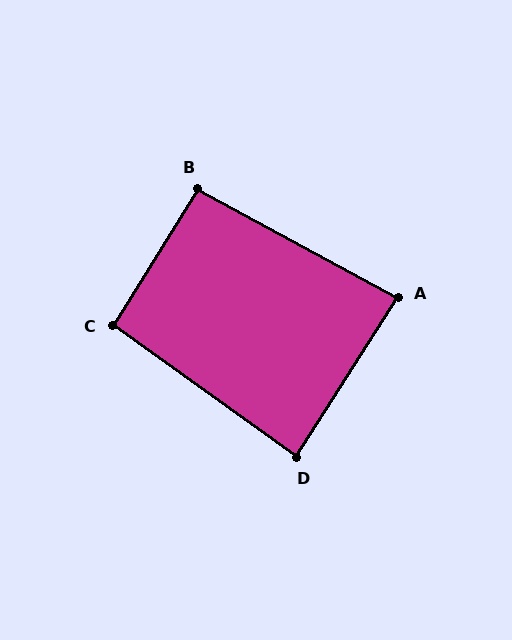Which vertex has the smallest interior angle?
A, at approximately 86 degrees.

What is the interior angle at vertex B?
Approximately 93 degrees (approximately right).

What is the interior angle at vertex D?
Approximately 87 degrees (approximately right).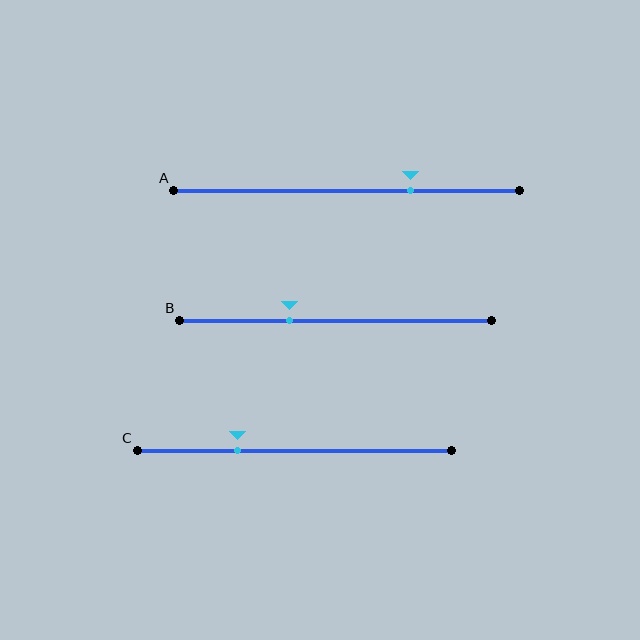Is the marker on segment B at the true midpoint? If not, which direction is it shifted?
No, the marker on segment B is shifted to the left by about 15% of the segment length.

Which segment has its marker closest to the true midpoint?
Segment B has its marker closest to the true midpoint.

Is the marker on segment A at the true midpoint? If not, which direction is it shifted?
No, the marker on segment A is shifted to the right by about 19% of the segment length.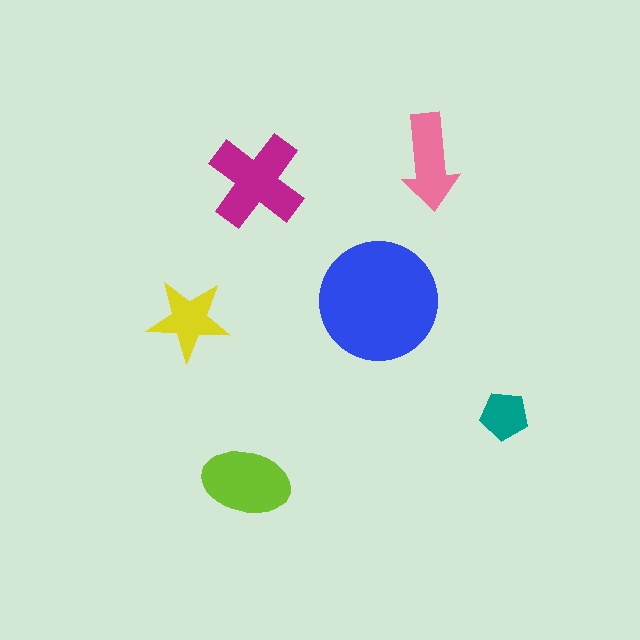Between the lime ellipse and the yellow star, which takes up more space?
The lime ellipse.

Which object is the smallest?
The teal pentagon.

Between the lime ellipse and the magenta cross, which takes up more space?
The magenta cross.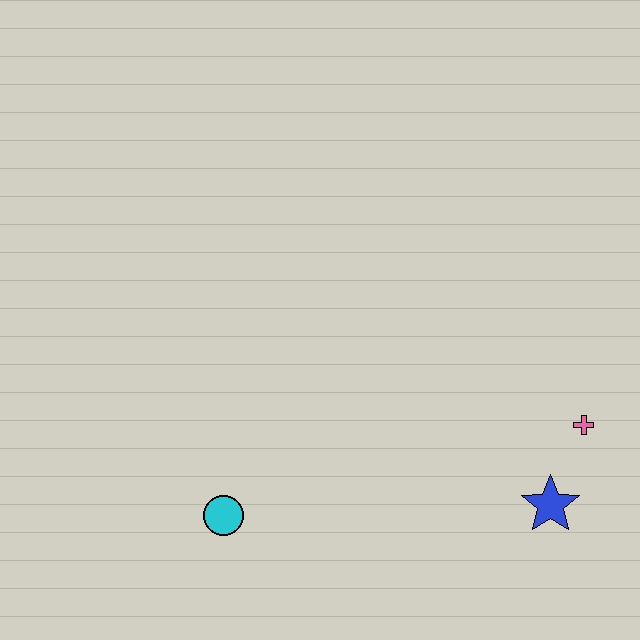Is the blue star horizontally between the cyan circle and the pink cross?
Yes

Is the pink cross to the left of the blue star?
No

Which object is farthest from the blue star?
The cyan circle is farthest from the blue star.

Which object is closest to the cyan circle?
The blue star is closest to the cyan circle.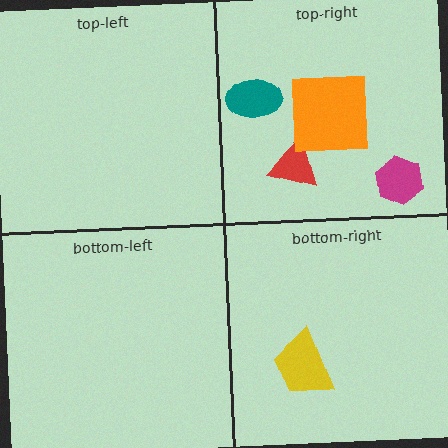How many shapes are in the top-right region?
4.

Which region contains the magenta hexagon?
The top-right region.